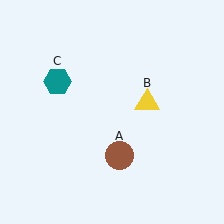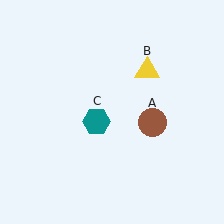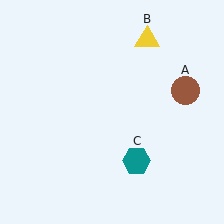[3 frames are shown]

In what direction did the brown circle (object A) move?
The brown circle (object A) moved up and to the right.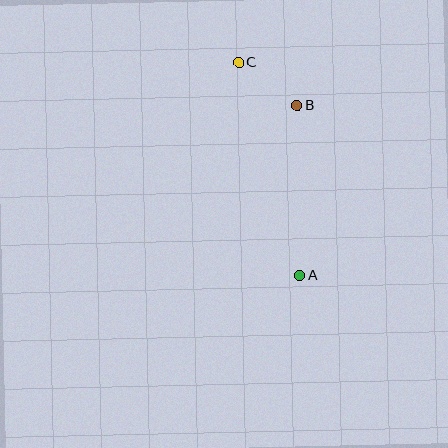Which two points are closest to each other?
Points B and C are closest to each other.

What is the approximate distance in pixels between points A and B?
The distance between A and B is approximately 170 pixels.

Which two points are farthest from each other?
Points A and C are farthest from each other.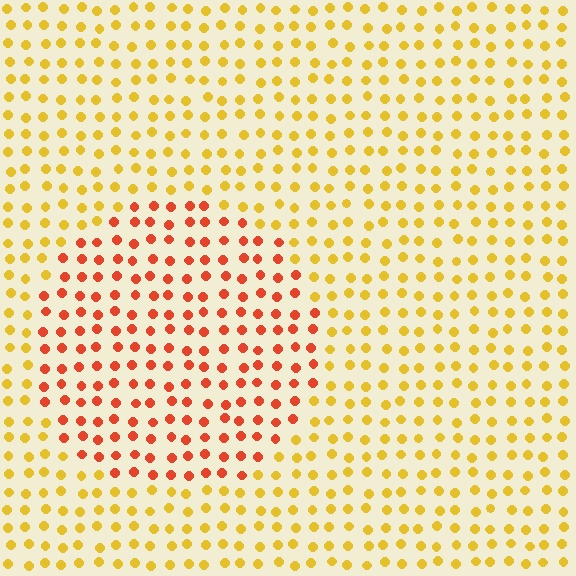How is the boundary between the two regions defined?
The boundary is defined purely by a slight shift in hue (about 40 degrees). Spacing, size, and orientation are identical on both sides.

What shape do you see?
I see a circle.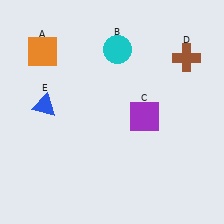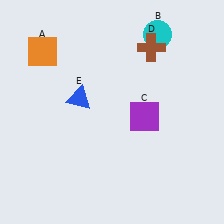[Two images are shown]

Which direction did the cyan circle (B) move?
The cyan circle (B) moved right.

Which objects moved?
The objects that moved are: the cyan circle (B), the brown cross (D), the blue triangle (E).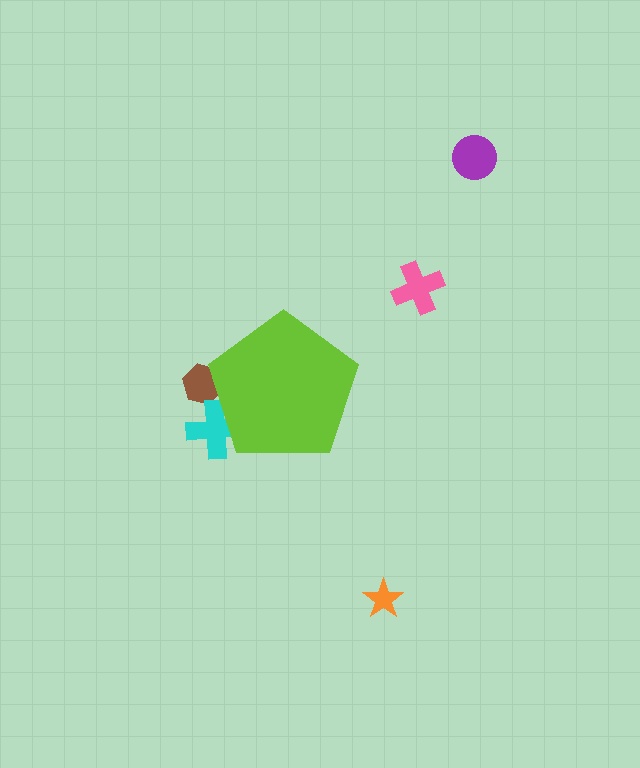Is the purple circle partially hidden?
No, the purple circle is fully visible.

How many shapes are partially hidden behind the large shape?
2 shapes are partially hidden.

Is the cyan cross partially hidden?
Yes, the cyan cross is partially hidden behind the lime pentagon.